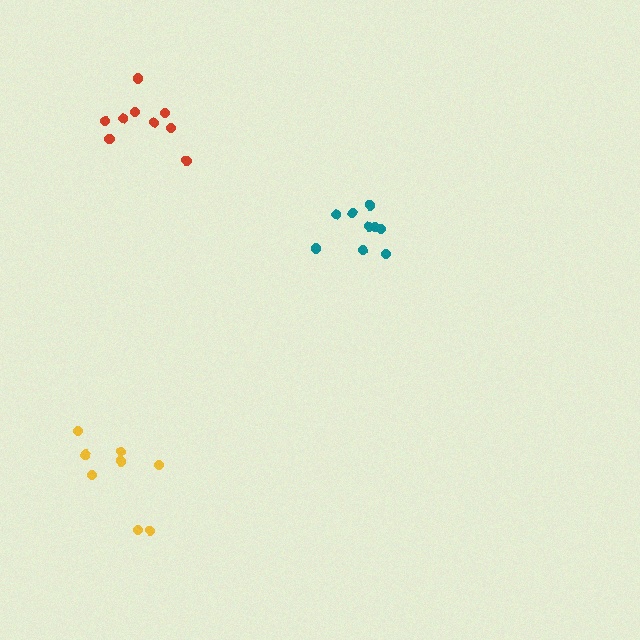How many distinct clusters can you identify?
There are 3 distinct clusters.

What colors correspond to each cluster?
The clusters are colored: yellow, red, teal.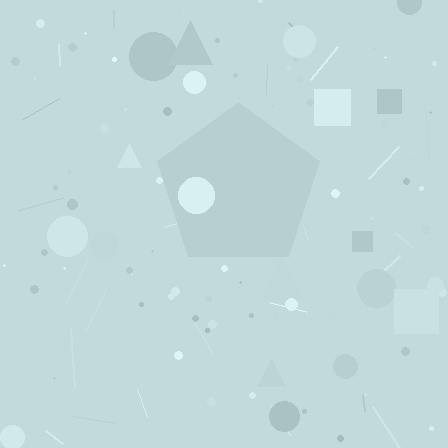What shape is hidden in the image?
A pentagon is hidden in the image.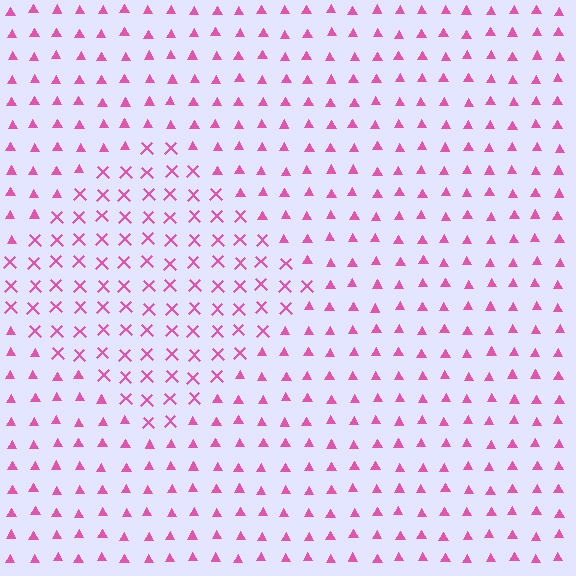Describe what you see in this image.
The image is filled with small pink elements arranged in a uniform grid. A diamond-shaped region contains X marks, while the surrounding area contains triangles. The boundary is defined purely by the change in element shape.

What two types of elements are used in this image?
The image uses X marks inside the diamond region and triangles outside it.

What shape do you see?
I see a diamond.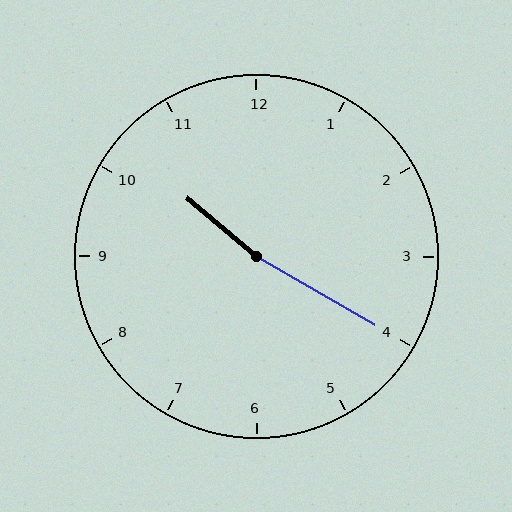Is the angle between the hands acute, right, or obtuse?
It is obtuse.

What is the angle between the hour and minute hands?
Approximately 170 degrees.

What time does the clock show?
10:20.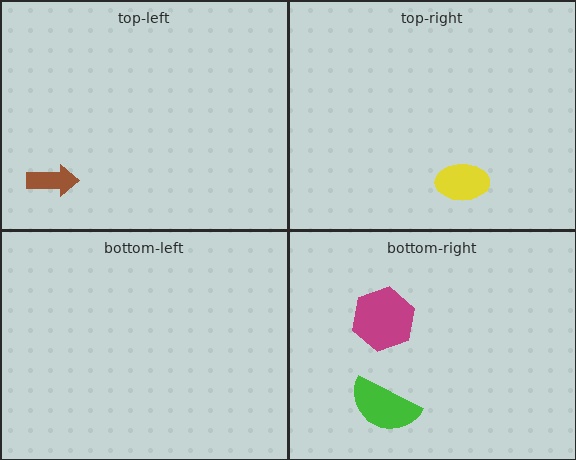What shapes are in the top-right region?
The yellow ellipse.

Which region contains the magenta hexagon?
The bottom-right region.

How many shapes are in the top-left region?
1.